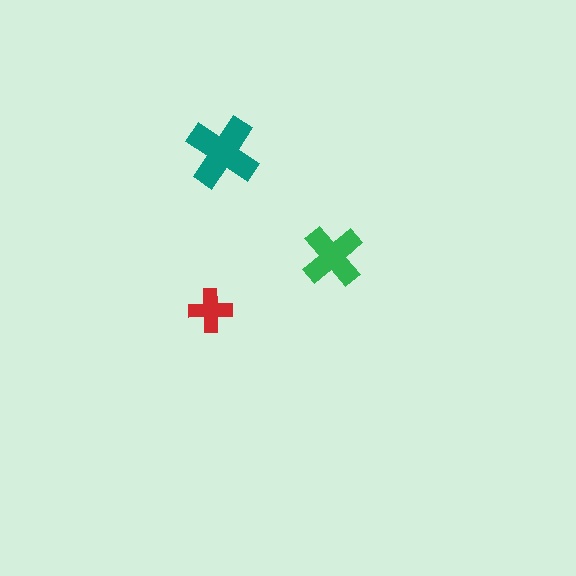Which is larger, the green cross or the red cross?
The green one.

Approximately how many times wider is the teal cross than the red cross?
About 1.5 times wider.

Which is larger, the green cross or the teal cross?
The teal one.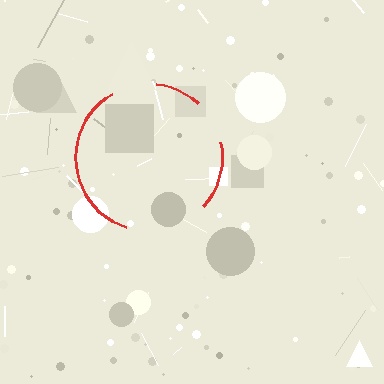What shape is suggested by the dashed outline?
The dashed outline suggests a circle.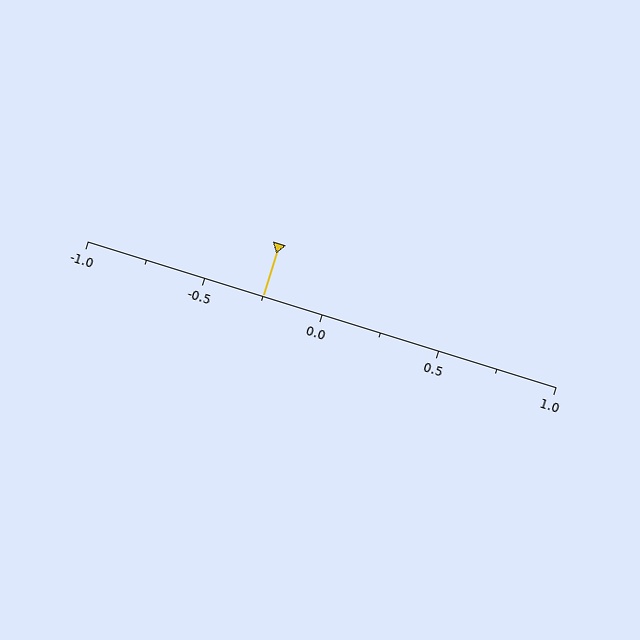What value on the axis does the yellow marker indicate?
The marker indicates approximately -0.25.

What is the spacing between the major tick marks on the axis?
The major ticks are spaced 0.5 apart.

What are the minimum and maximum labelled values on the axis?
The axis runs from -1.0 to 1.0.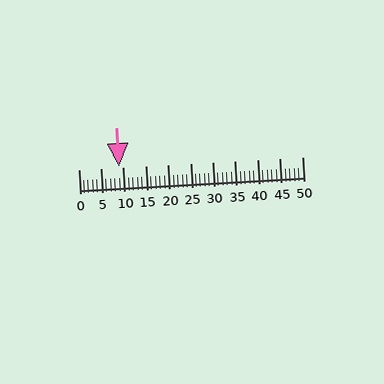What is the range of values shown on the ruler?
The ruler shows values from 0 to 50.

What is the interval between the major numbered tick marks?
The major tick marks are spaced 5 units apart.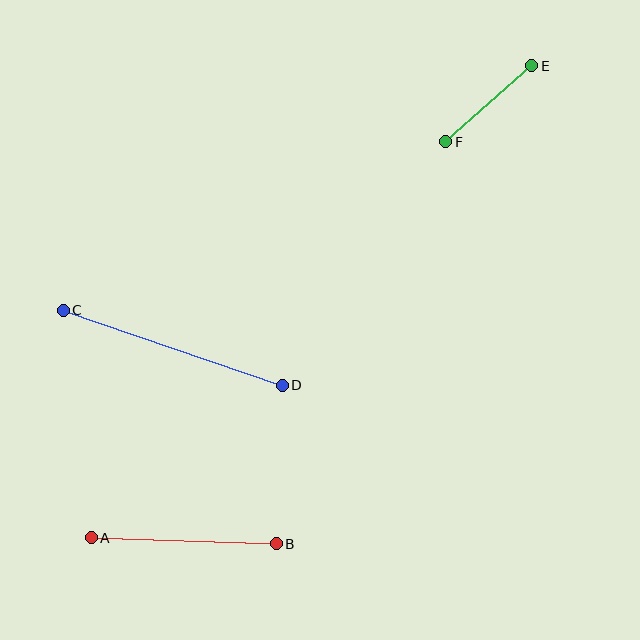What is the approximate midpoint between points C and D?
The midpoint is at approximately (173, 348) pixels.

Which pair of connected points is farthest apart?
Points C and D are farthest apart.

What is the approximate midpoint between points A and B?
The midpoint is at approximately (184, 541) pixels.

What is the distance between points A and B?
The distance is approximately 185 pixels.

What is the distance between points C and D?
The distance is approximately 232 pixels.